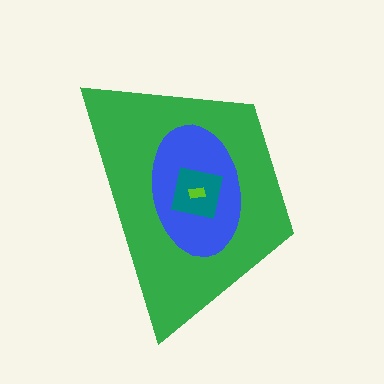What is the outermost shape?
The green trapezoid.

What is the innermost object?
The lime rectangle.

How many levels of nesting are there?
4.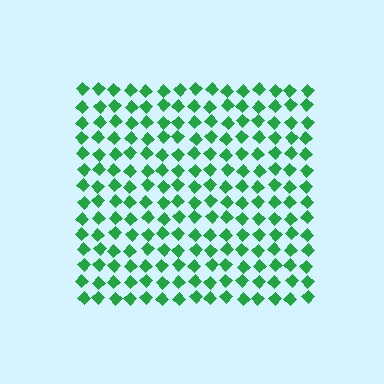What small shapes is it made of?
It is made of small diamonds.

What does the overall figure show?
The overall figure shows a square.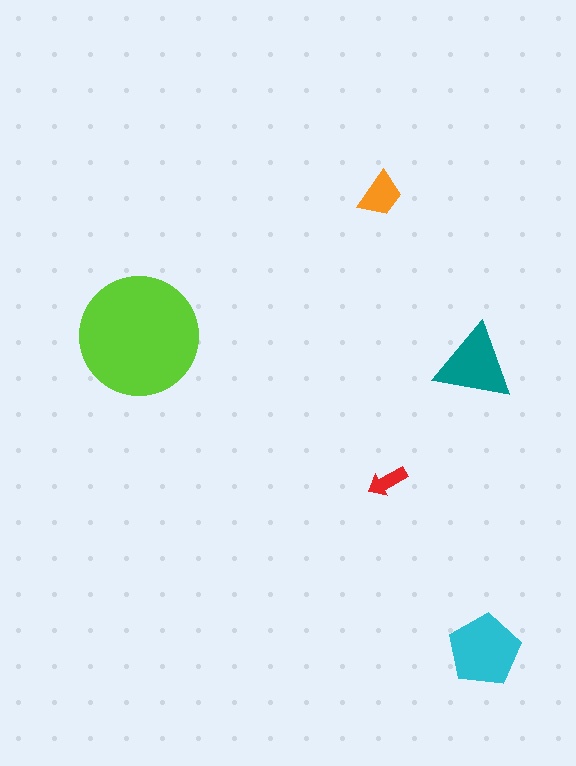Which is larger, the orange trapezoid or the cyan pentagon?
The cyan pentagon.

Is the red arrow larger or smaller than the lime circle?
Smaller.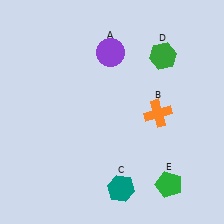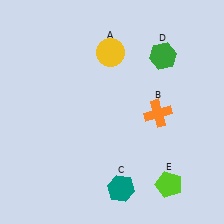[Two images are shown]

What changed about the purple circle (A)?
In Image 1, A is purple. In Image 2, it changed to yellow.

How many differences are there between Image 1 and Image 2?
There are 2 differences between the two images.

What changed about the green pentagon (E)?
In Image 1, E is green. In Image 2, it changed to lime.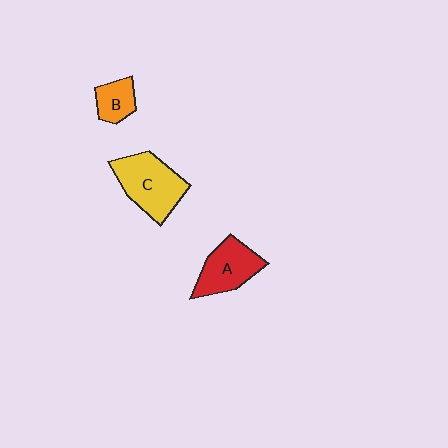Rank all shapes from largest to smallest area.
From largest to smallest: C (yellow), A (red), B (orange).